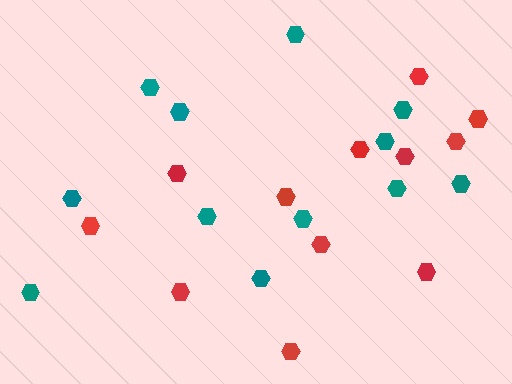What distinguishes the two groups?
There are 2 groups: one group of red hexagons (12) and one group of teal hexagons (12).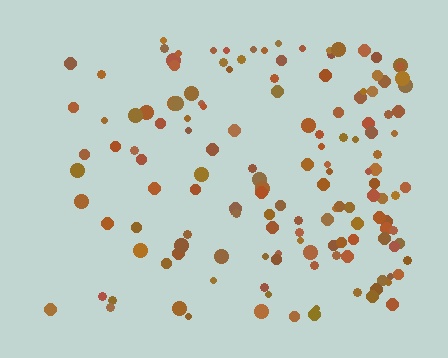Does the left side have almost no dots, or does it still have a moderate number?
Still a moderate number, just noticeably fewer than the right.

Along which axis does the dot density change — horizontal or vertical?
Horizontal.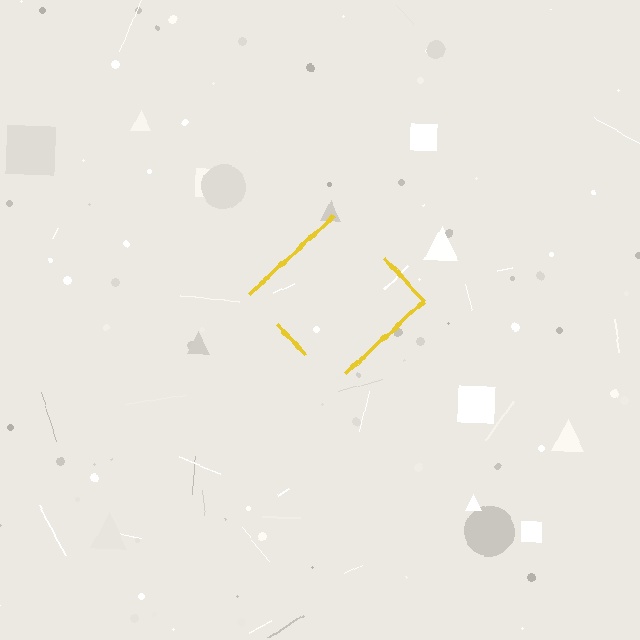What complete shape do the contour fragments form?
The contour fragments form a diamond.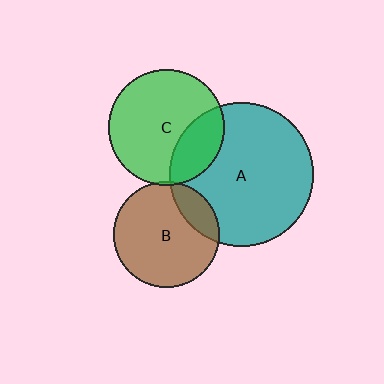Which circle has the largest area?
Circle A (teal).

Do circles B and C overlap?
Yes.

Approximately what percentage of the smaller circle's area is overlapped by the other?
Approximately 5%.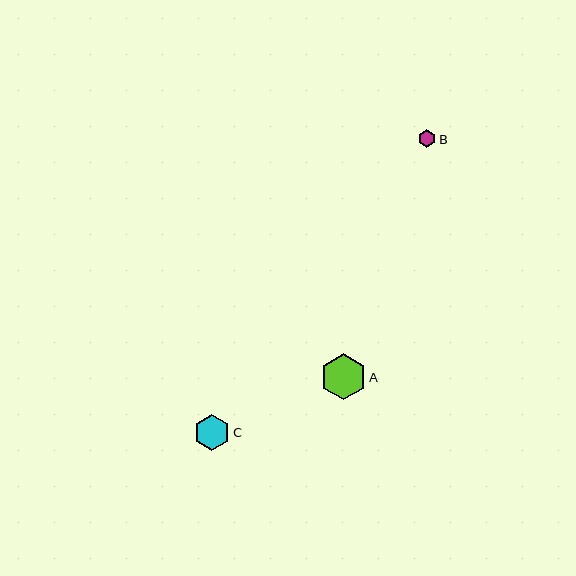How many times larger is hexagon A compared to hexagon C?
Hexagon A is approximately 1.3 times the size of hexagon C.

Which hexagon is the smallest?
Hexagon B is the smallest with a size of approximately 17 pixels.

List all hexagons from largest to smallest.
From largest to smallest: A, C, B.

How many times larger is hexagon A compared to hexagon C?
Hexagon A is approximately 1.3 times the size of hexagon C.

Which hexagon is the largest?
Hexagon A is the largest with a size of approximately 46 pixels.